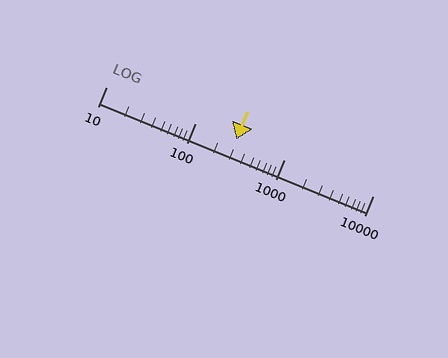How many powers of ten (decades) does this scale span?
The scale spans 3 decades, from 10 to 10000.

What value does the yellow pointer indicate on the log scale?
The pointer indicates approximately 290.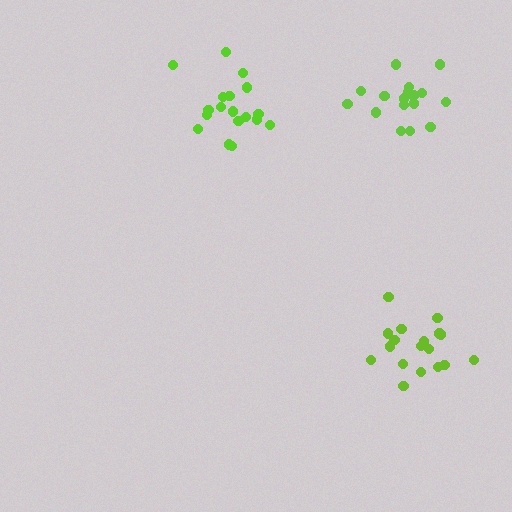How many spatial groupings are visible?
There are 3 spatial groupings.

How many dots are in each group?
Group 1: 18 dots, Group 2: 18 dots, Group 3: 17 dots (53 total).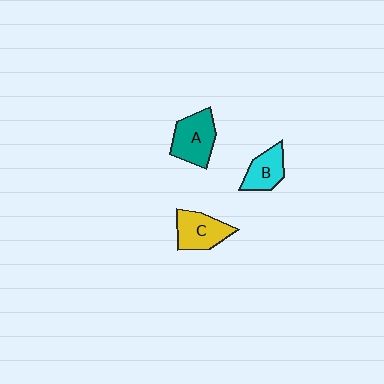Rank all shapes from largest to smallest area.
From largest to smallest: A (teal), C (yellow), B (cyan).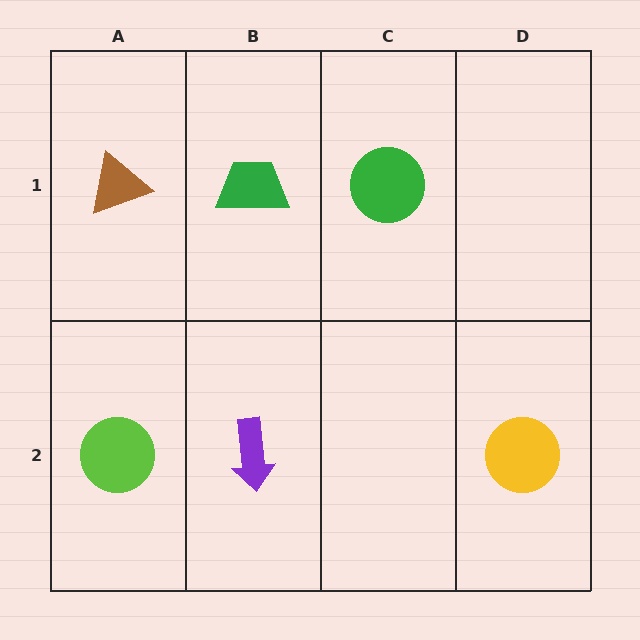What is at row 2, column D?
A yellow circle.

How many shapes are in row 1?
3 shapes.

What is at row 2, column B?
A purple arrow.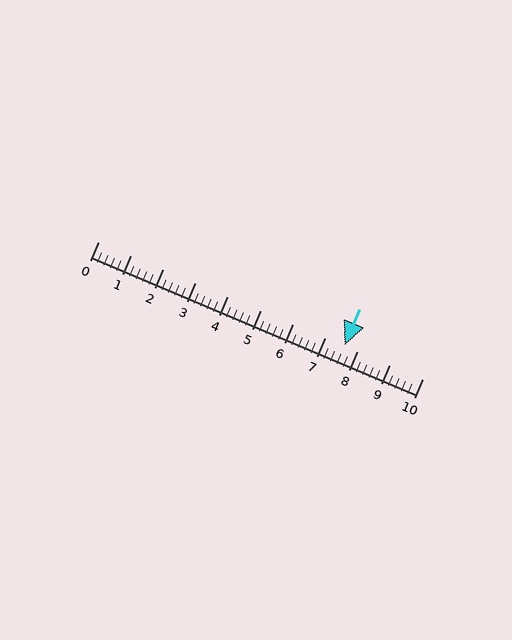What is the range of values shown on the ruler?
The ruler shows values from 0 to 10.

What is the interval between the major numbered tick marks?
The major tick marks are spaced 1 units apart.